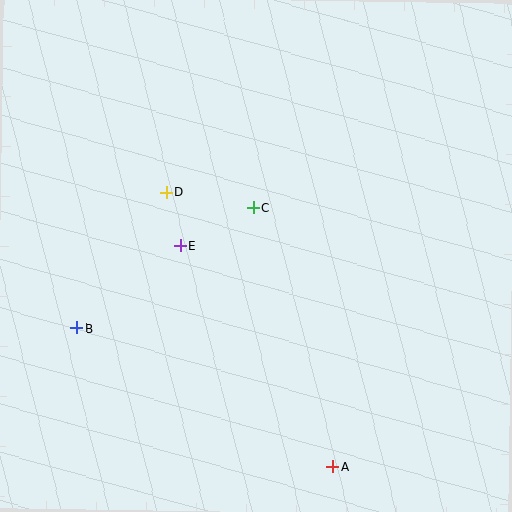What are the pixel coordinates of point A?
Point A is at (333, 467).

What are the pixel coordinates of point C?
Point C is at (253, 208).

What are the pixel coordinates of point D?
Point D is at (166, 192).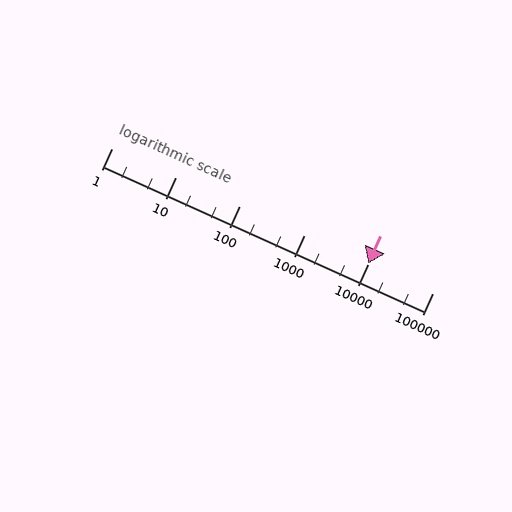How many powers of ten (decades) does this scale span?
The scale spans 5 decades, from 1 to 100000.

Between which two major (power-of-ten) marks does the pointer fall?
The pointer is between 1000 and 10000.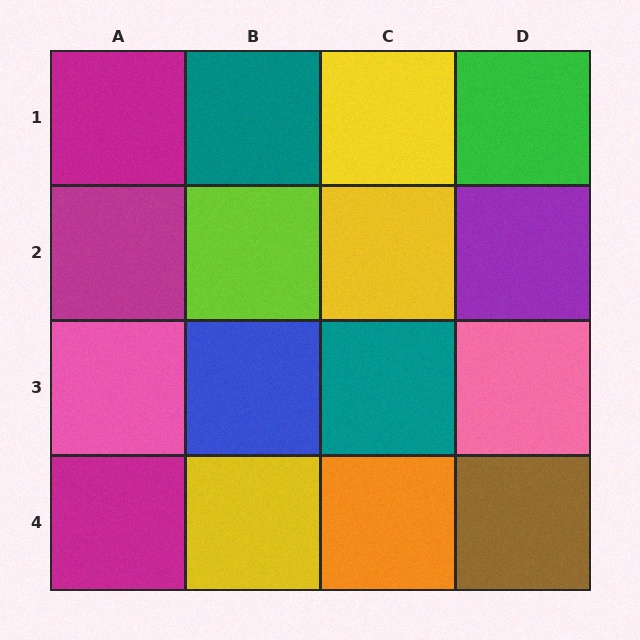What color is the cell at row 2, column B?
Lime.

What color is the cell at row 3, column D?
Pink.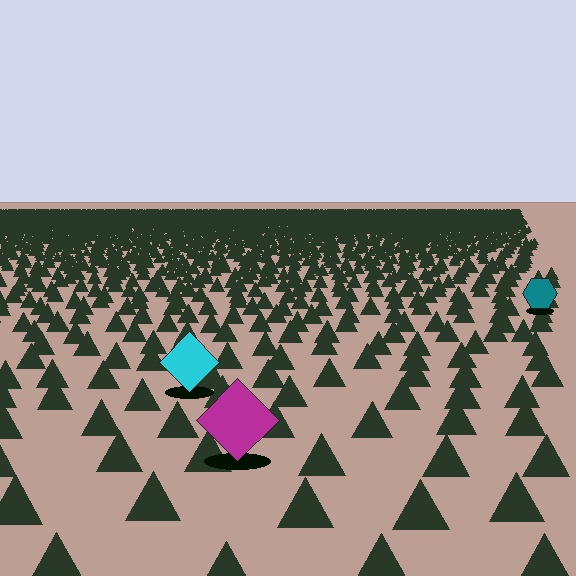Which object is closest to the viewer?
The magenta diamond is closest. The texture marks near it are larger and more spread out.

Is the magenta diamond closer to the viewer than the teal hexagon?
Yes. The magenta diamond is closer — you can tell from the texture gradient: the ground texture is coarser near it.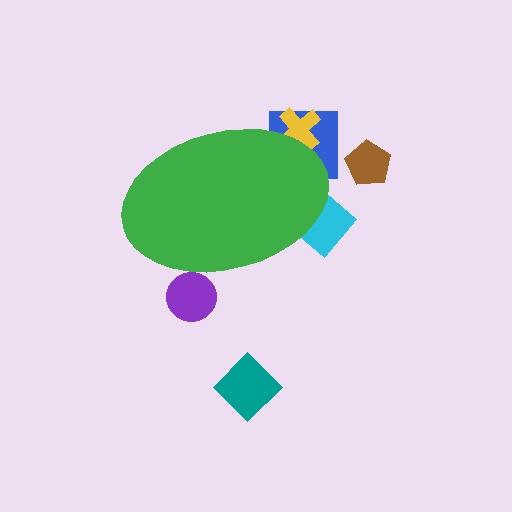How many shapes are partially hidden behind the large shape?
4 shapes are partially hidden.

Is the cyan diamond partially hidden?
Yes, the cyan diamond is partially hidden behind the green ellipse.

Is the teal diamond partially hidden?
No, the teal diamond is fully visible.